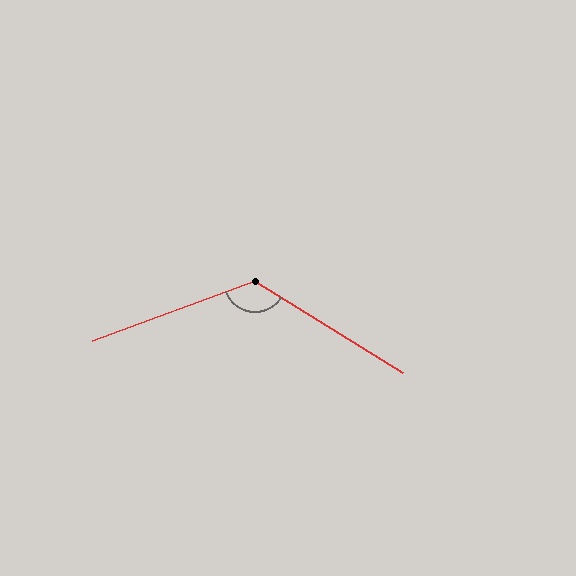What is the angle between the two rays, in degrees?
Approximately 128 degrees.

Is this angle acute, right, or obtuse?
It is obtuse.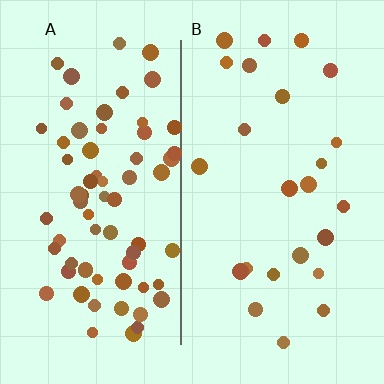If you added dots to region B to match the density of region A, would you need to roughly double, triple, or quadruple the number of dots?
Approximately triple.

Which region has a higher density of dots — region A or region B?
A (the left).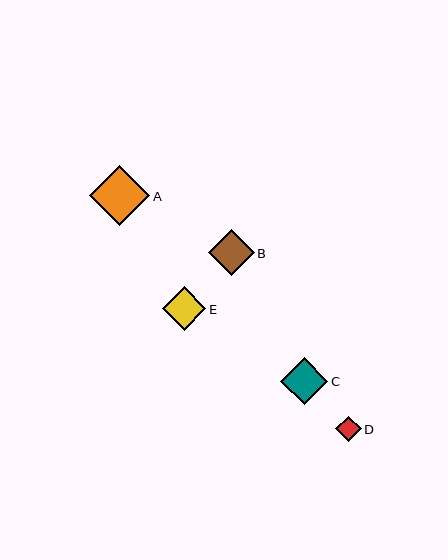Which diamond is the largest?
Diamond A is the largest with a size of approximately 60 pixels.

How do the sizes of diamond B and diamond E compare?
Diamond B and diamond E are approximately the same size.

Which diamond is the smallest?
Diamond D is the smallest with a size of approximately 25 pixels.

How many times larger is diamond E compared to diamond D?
Diamond E is approximately 1.7 times the size of diamond D.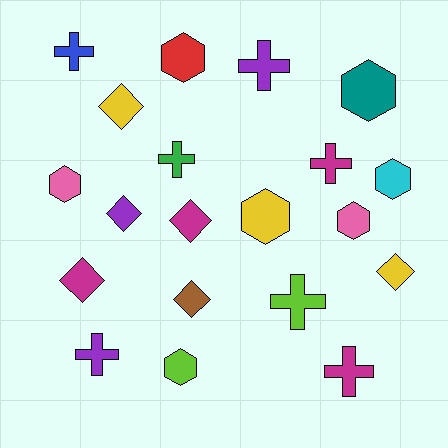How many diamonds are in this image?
There are 6 diamonds.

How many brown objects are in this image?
There is 1 brown object.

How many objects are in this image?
There are 20 objects.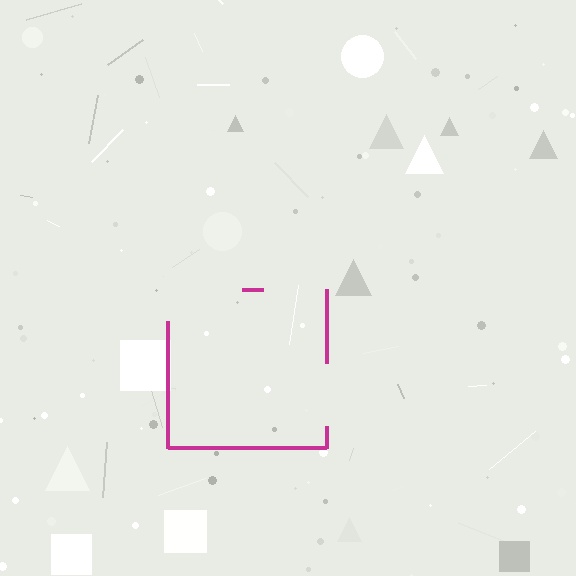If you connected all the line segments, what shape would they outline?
They would outline a square.